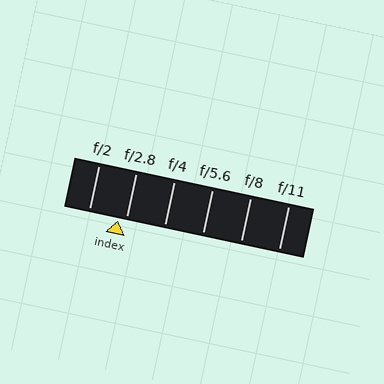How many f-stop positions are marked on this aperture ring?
There are 6 f-stop positions marked.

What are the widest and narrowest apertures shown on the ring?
The widest aperture shown is f/2 and the narrowest is f/11.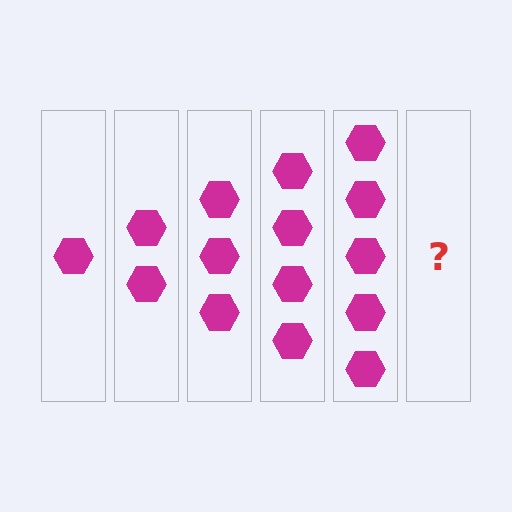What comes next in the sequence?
The next element should be 6 hexagons.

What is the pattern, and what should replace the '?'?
The pattern is that each step adds one more hexagon. The '?' should be 6 hexagons.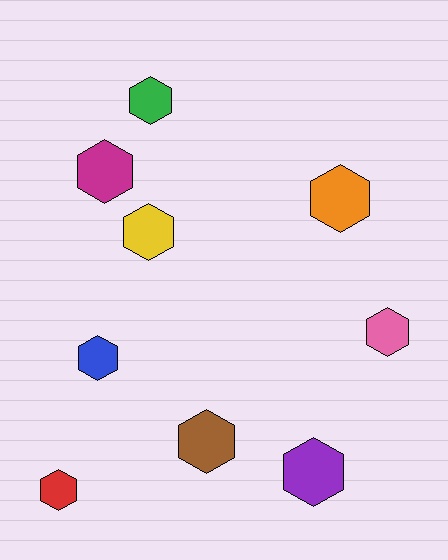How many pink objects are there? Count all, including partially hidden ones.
There is 1 pink object.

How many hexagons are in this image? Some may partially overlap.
There are 9 hexagons.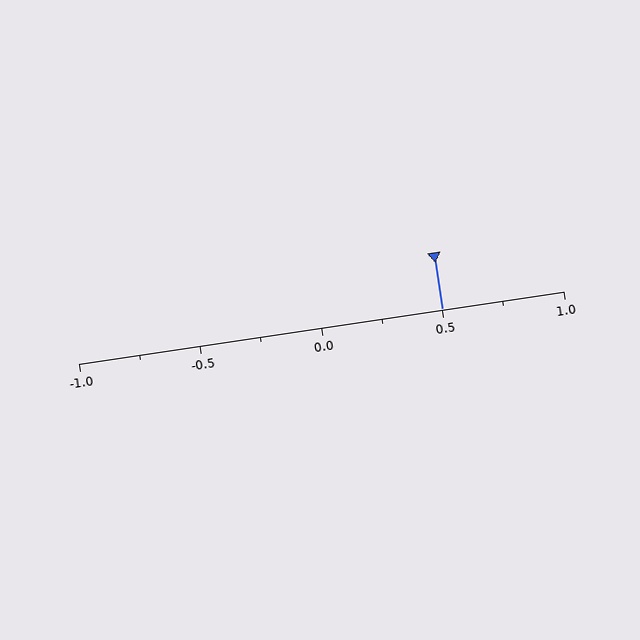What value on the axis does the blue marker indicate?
The marker indicates approximately 0.5.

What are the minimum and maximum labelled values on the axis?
The axis runs from -1.0 to 1.0.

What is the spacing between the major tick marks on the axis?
The major ticks are spaced 0.5 apart.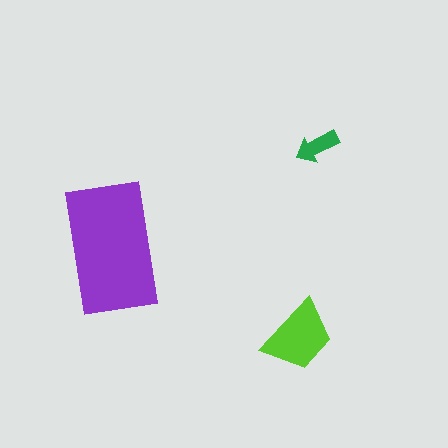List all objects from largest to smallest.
The purple rectangle, the lime trapezoid, the green arrow.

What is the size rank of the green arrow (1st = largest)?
3rd.